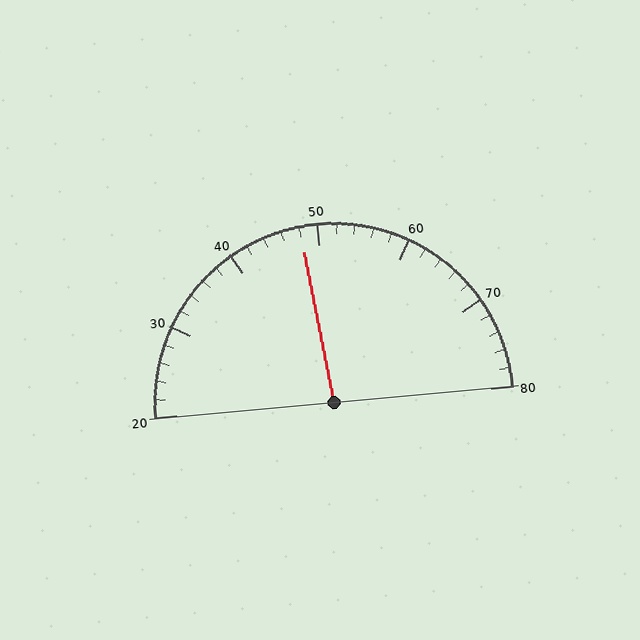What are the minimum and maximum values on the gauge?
The gauge ranges from 20 to 80.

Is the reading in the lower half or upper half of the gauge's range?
The reading is in the lower half of the range (20 to 80).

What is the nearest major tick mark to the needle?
The nearest major tick mark is 50.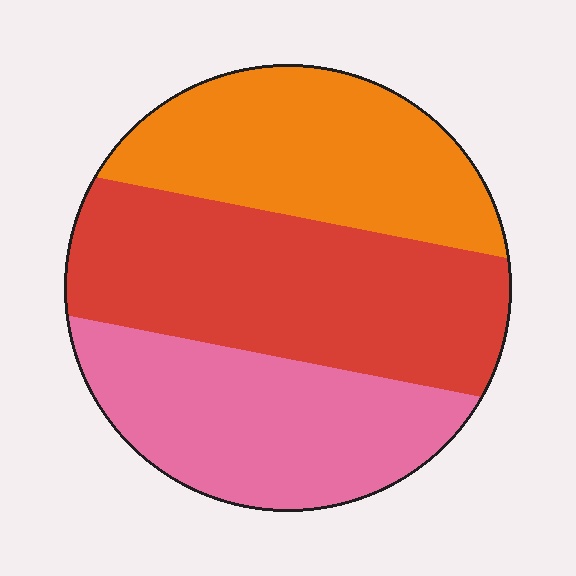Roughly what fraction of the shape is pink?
Pink takes up about one third (1/3) of the shape.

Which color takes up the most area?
Red, at roughly 40%.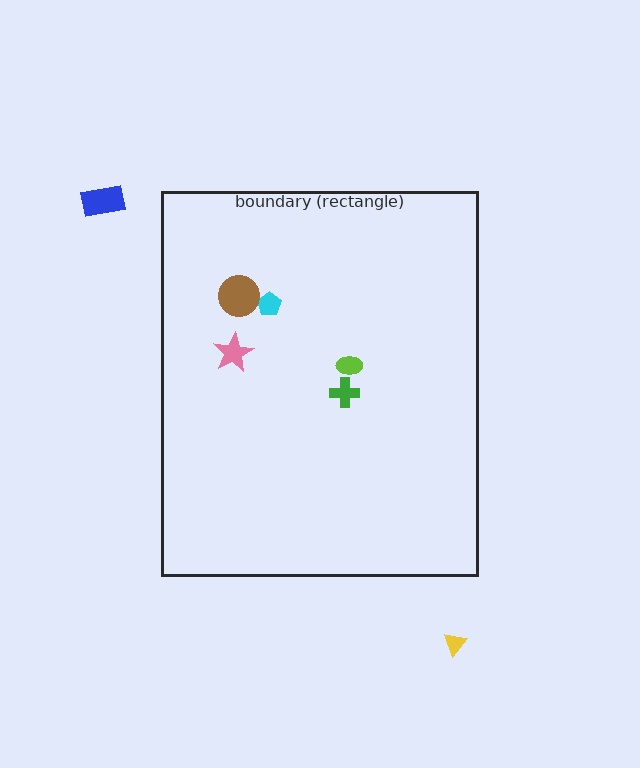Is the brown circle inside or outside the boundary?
Inside.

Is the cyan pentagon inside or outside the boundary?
Inside.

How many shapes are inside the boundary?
5 inside, 2 outside.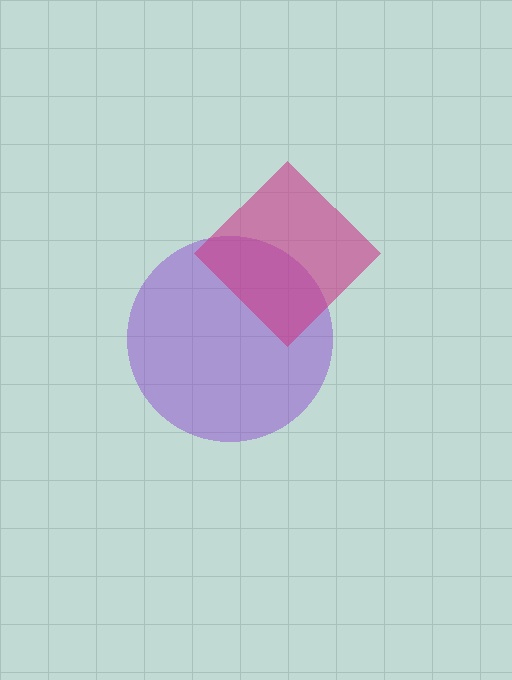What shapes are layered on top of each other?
The layered shapes are: a purple circle, a magenta diamond.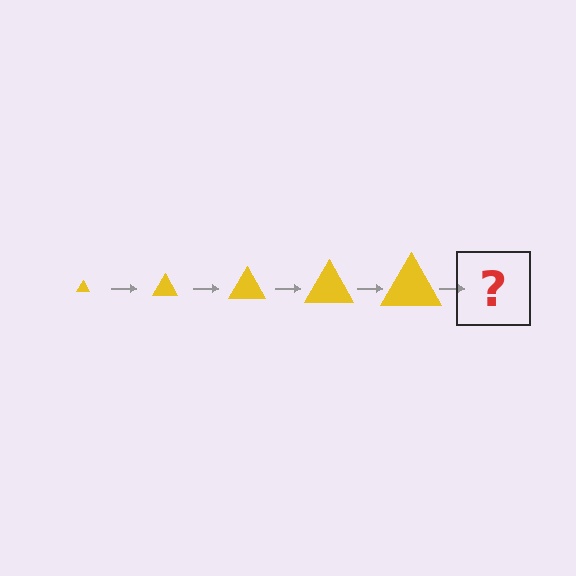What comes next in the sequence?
The next element should be a yellow triangle, larger than the previous one.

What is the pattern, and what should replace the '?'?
The pattern is that the triangle gets progressively larger each step. The '?' should be a yellow triangle, larger than the previous one.